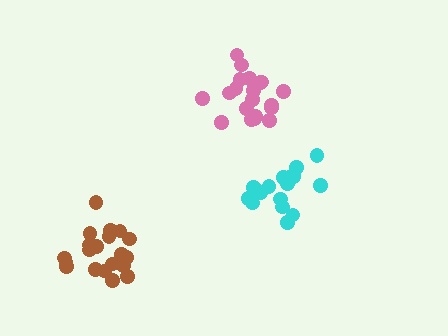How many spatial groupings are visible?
There are 3 spatial groupings.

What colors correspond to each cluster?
The clusters are colored: pink, cyan, brown.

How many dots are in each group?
Group 1: 20 dots, Group 2: 18 dots, Group 3: 20 dots (58 total).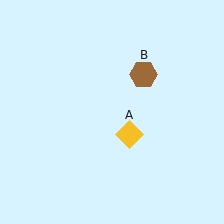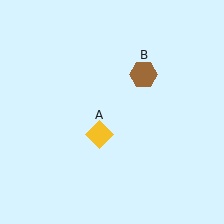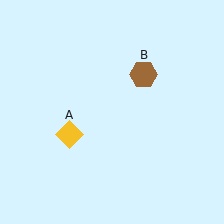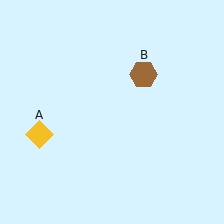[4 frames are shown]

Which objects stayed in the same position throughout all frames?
Brown hexagon (object B) remained stationary.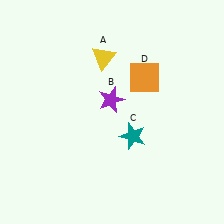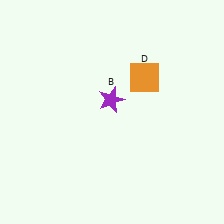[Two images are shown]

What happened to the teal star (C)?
The teal star (C) was removed in Image 2. It was in the bottom-right area of Image 1.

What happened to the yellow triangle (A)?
The yellow triangle (A) was removed in Image 2. It was in the top-left area of Image 1.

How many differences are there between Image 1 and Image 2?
There are 2 differences between the two images.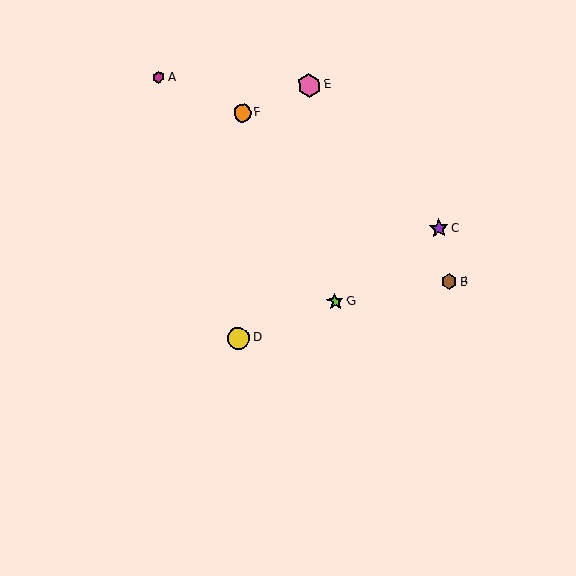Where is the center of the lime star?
The center of the lime star is at (335, 302).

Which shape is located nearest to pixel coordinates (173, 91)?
The magenta hexagon (labeled A) at (159, 77) is nearest to that location.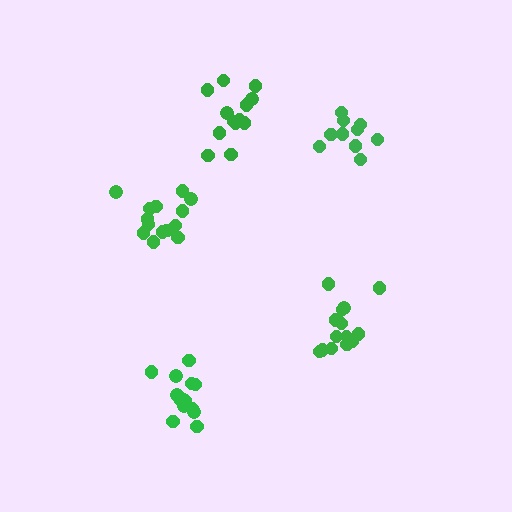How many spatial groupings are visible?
There are 5 spatial groupings.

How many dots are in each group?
Group 1: 15 dots, Group 2: 10 dots, Group 3: 13 dots, Group 4: 14 dots, Group 5: 15 dots (67 total).